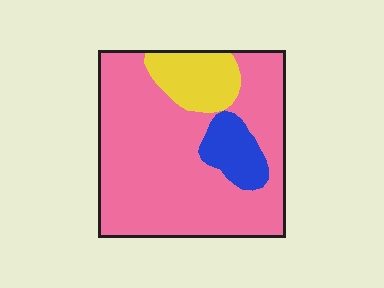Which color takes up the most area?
Pink, at roughly 75%.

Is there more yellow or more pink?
Pink.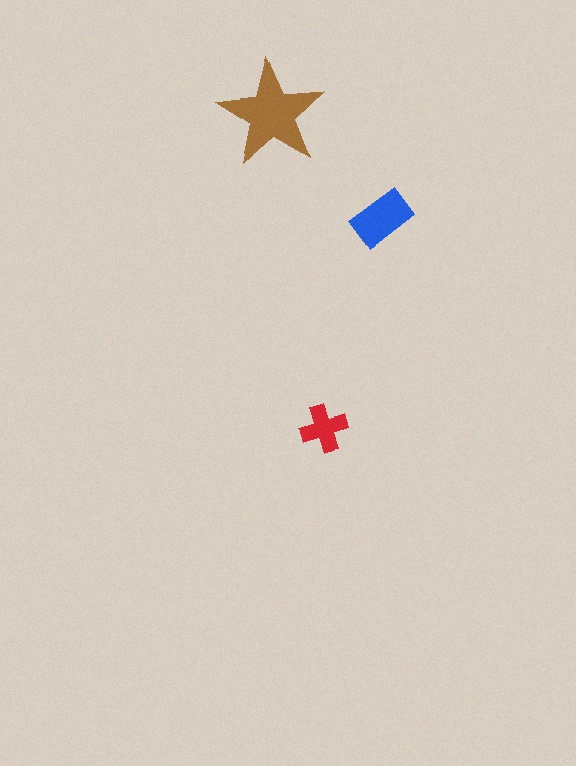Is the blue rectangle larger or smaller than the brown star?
Smaller.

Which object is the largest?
The brown star.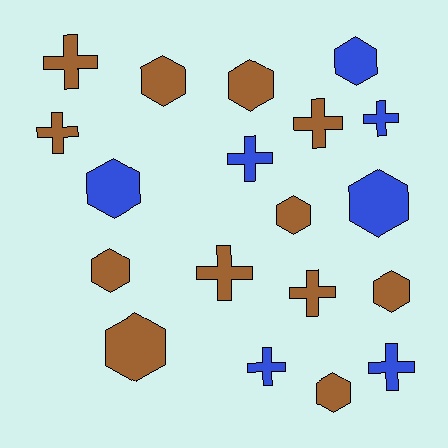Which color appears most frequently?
Brown, with 12 objects.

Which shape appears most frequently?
Hexagon, with 10 objects.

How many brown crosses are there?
There are 5 brown crosses.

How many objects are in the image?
There are 19 objects.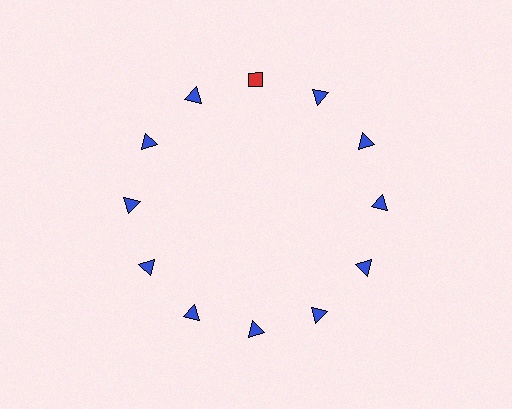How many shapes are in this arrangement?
There are 12 shapes arranged in a ring pattern.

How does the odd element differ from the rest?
It differs in both color (red instead of blue) and shape (diamond instead of triangle).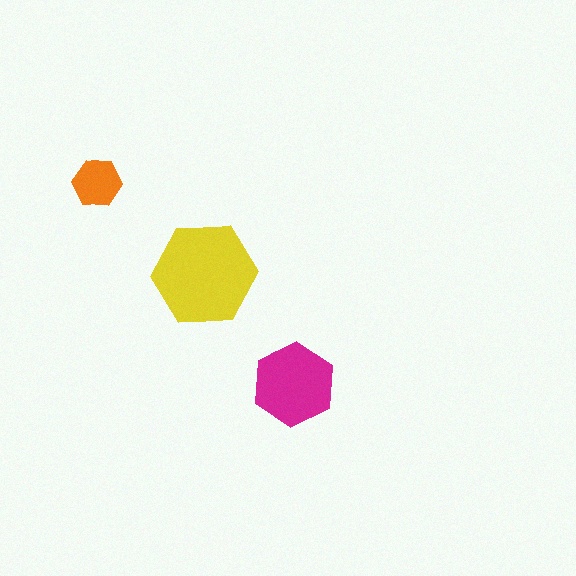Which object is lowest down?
The magenta hexagon is bottommost.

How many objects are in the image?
There are 3 objects in the image.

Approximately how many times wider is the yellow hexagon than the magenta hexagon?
About 1.5 times wider.